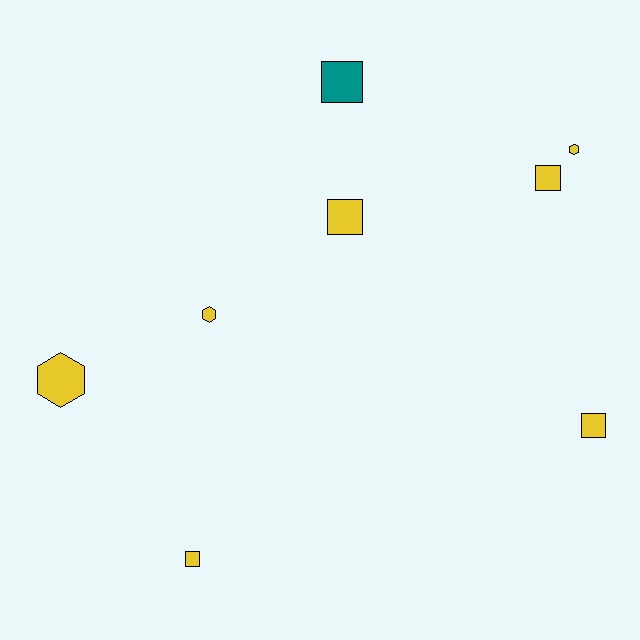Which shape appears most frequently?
Square, with 5 objects.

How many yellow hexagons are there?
There are 3 yellow hexagons.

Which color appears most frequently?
Yellow, with 7 objects.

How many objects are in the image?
There are 8 objects.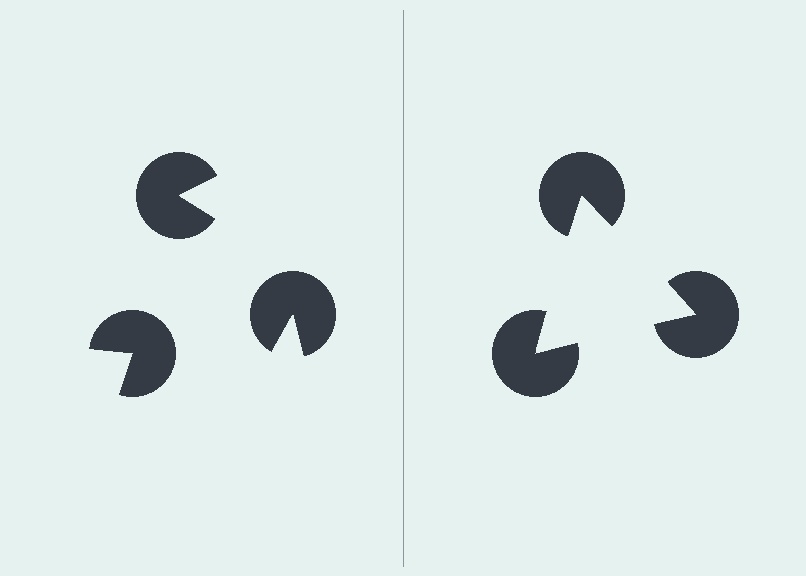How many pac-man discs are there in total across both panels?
6 — 3 on each side.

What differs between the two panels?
The pac-man discs are positioned identically on both sides; only the wedge orientations differ. On the right they align to a triangle; on the left they are misaligned.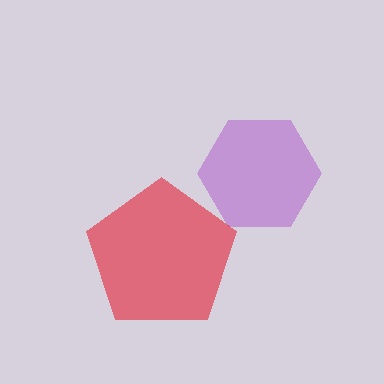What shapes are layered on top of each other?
The layered shapes are: a purple hexagon, a red pentagon.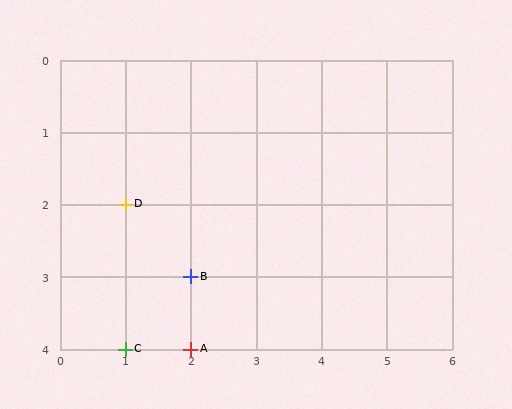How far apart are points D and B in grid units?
Points D and B are 1 column and 1 row apart (about 1.4 grid units diagonally).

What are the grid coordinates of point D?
Point D is at grid coordinates (1, 2).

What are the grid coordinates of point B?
Point B is at grid coordinates (2, 3).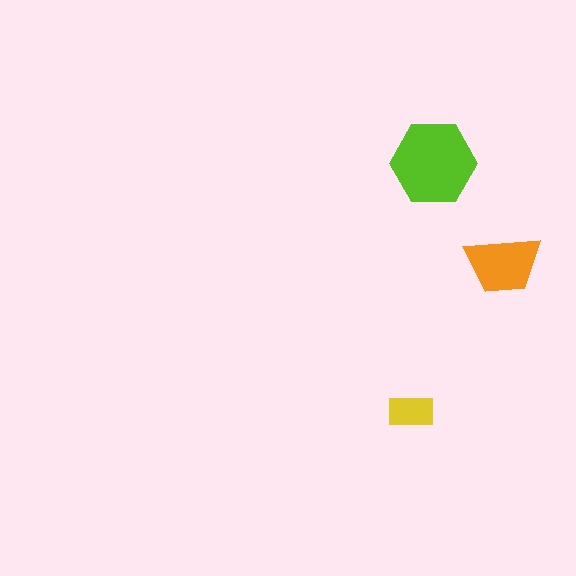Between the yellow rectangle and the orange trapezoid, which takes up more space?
The orange trapezoid.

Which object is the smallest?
The yellow rectangle.